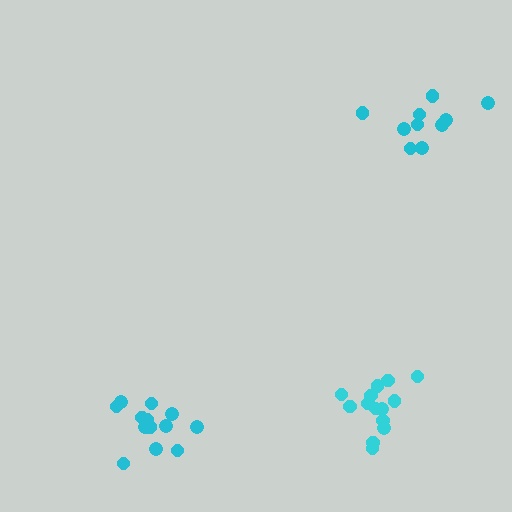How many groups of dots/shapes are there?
There are 3 groups.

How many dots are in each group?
Group 1: 14 dots, Group 2: 10 dots, Group 3: 14 dots (38 total).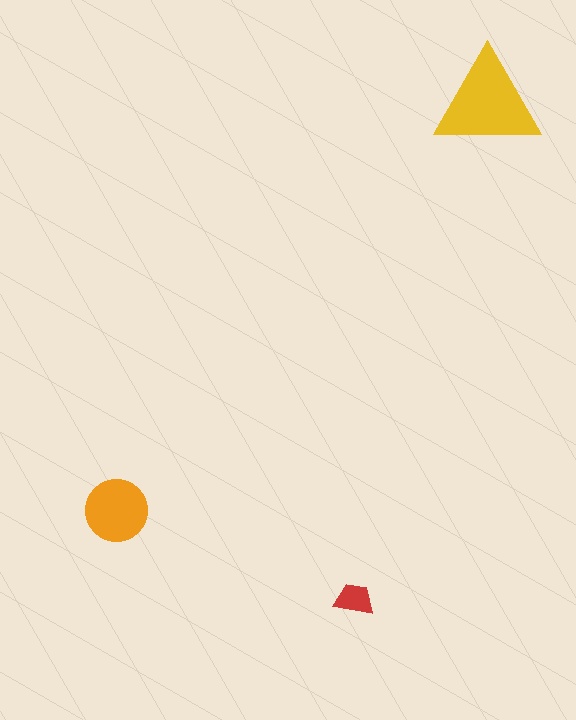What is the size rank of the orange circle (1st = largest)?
2nd.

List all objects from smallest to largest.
The red trapezoid, the orange circle, the yellow triangle.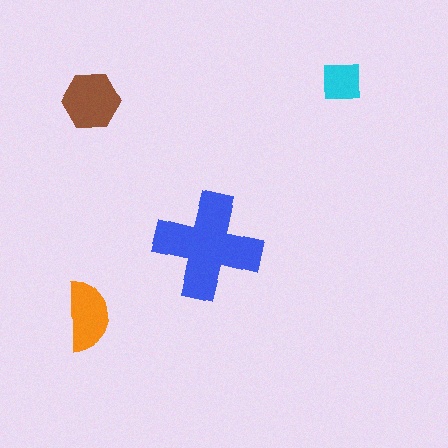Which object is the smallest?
The cyan square.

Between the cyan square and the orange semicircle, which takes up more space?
The orange semicircle.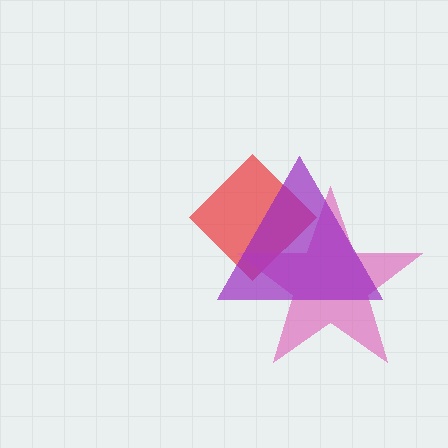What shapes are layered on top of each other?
The layered shapes are: a red diamond, a pink star, a purple triangle.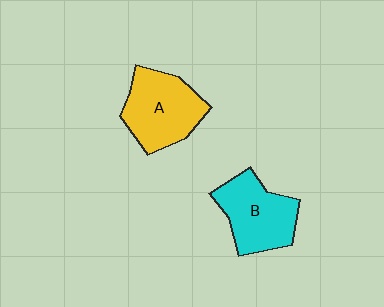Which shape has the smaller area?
Shape B (cyan).